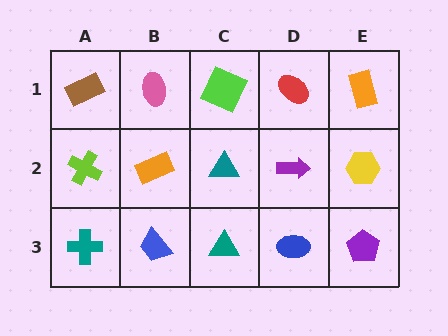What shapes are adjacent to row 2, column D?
A red ellipse (row 1, column D), a blue ellipse (row 3, column D), a teal triangle (row 2, column C), a yellow hexagon (row 2, column E).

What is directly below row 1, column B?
An orange rectangle.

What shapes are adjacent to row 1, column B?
An orange rectangle (row 2, column B), a brown rectangle (row 1, column A), a lime square (row 1, column C).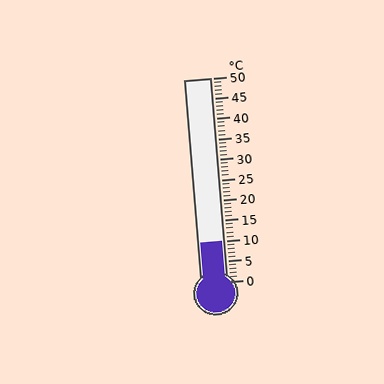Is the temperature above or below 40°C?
The temperature is below 40°C.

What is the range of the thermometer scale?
The thermometer scale ranges from 0°C to 50°C.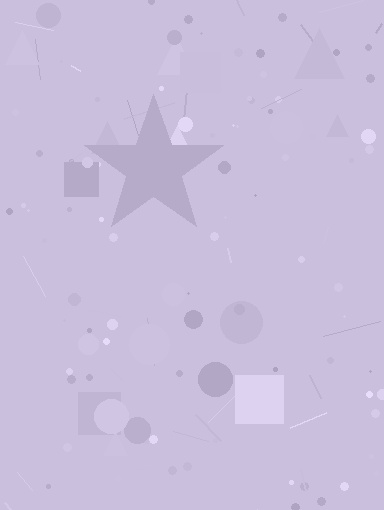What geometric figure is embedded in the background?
A star is embedded in the background.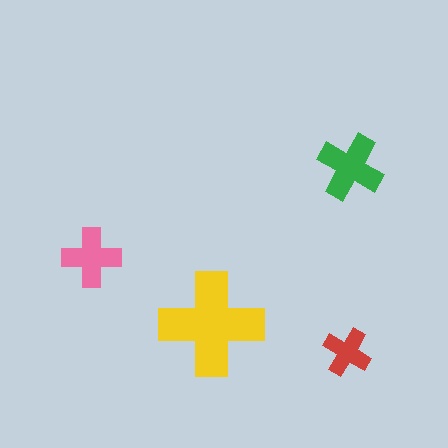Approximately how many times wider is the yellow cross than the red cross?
About 2 times wider.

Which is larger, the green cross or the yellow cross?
The yellow one.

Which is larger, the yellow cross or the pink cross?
The yellow one.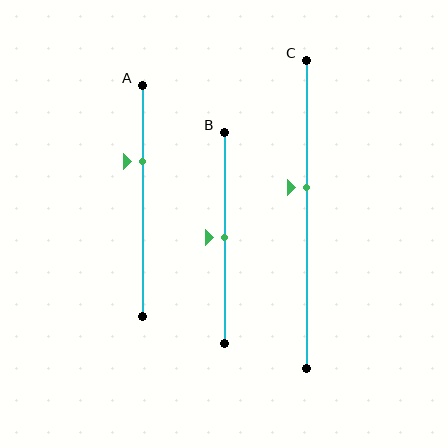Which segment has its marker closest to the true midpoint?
Segment B has its marker closest to the true midpoint.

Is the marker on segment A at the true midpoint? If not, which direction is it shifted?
No, the marker on segment A is shifted upward by about 17% of the segment length.